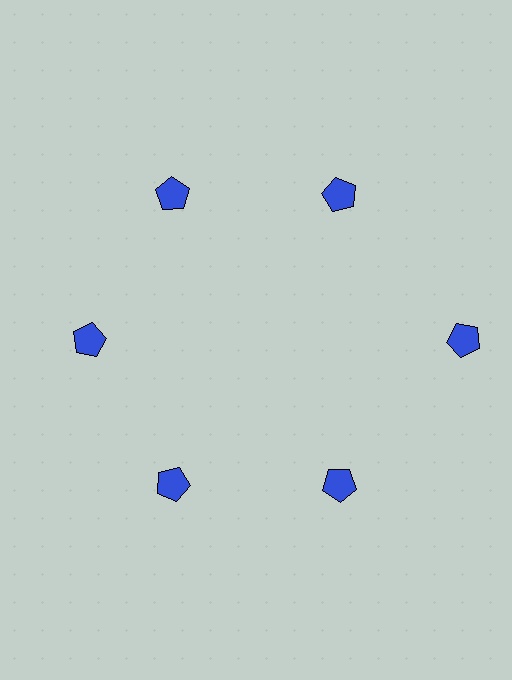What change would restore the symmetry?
The symmetry would be restored by moving it inward, back onto the ring so that all 6 pentagons sit at equal angles and equal distance from the center.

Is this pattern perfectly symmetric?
No. The 6 blue pentagons are arranged in a ring, but one element near the 3 o'clock position is pushed outward from the center, breaking the 6-fold rotational symmetry.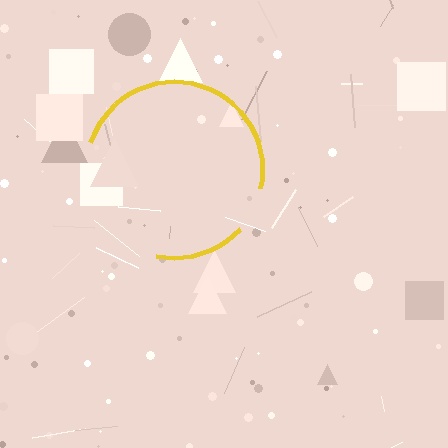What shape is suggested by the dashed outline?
The dashed outline suggests a circle.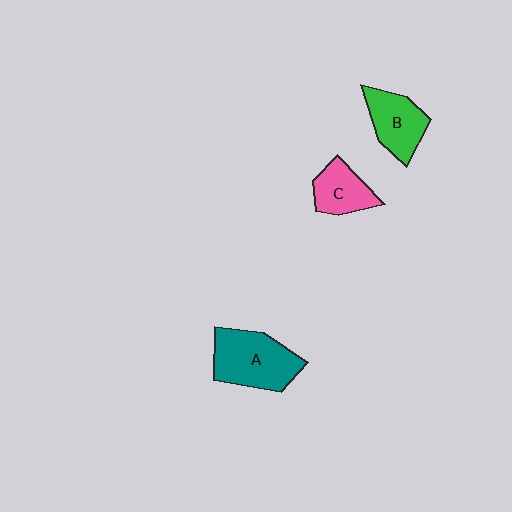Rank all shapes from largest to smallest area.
From largest to smallest: A (teal), B (green), C (pink).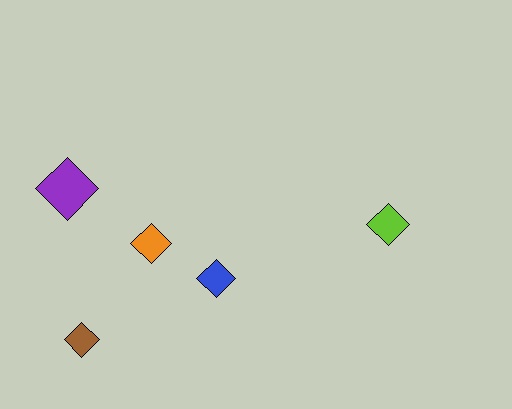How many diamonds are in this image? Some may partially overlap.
There are 5 diamonds.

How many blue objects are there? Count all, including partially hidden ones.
There is 1 blue object.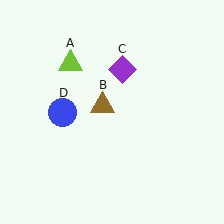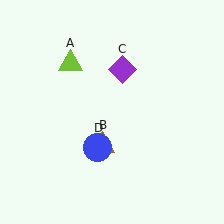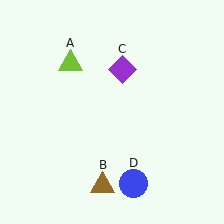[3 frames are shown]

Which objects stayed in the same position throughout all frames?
Lime triangle (object A) and purple diamond (object C) remained stationary.